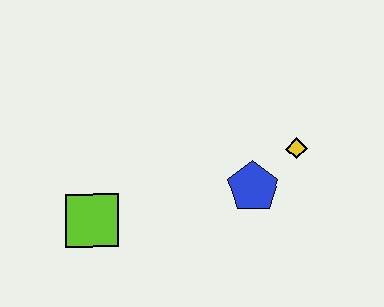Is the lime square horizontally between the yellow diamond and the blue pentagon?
No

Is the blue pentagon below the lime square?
No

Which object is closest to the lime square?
The blue pentagon is closest to the lime square.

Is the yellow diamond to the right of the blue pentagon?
Yes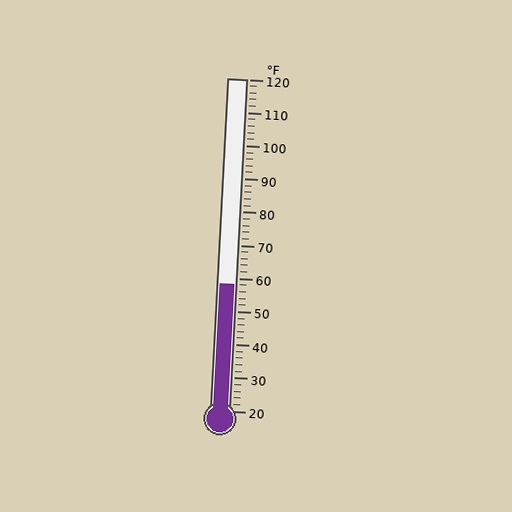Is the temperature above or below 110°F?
The temperature is below 110°F.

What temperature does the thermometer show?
The thermometer shows approximately 58°F.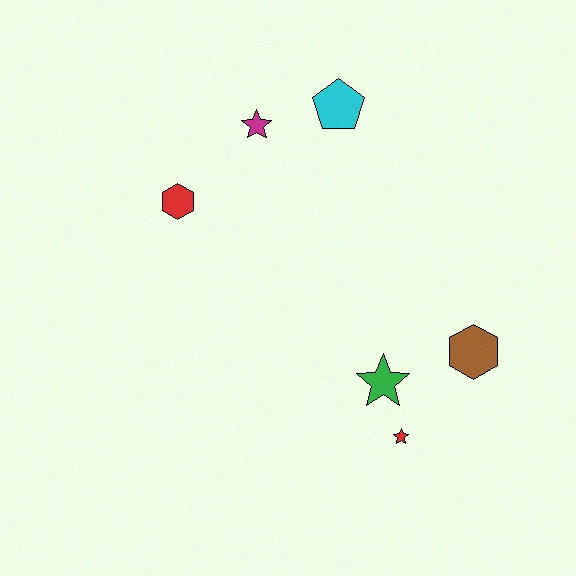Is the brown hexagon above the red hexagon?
No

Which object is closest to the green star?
The red star is closest to the green star.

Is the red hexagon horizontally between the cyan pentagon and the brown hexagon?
No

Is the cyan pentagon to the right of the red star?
No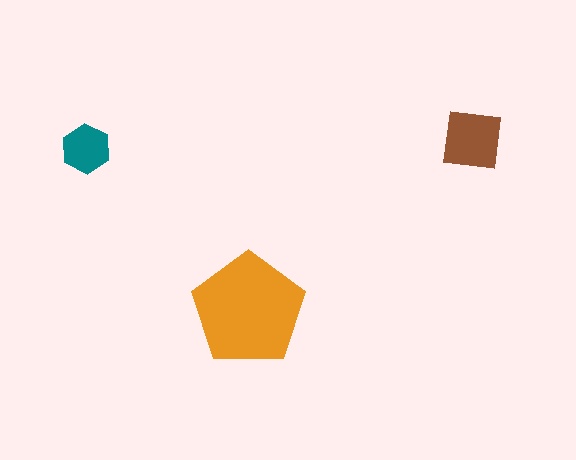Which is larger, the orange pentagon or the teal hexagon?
The orange pentagon.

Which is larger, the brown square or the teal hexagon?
The brown square.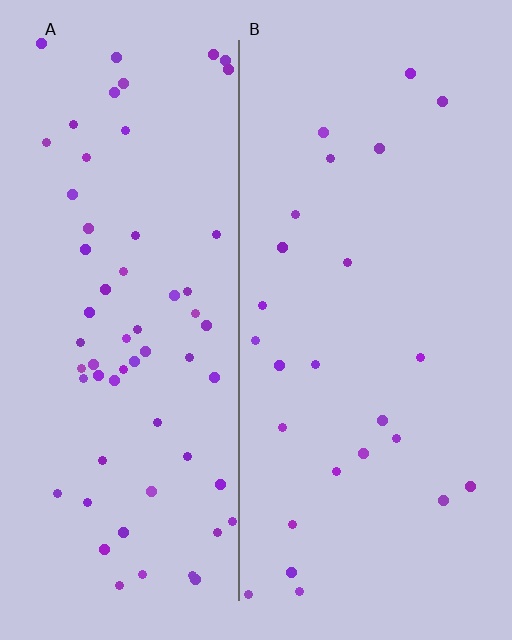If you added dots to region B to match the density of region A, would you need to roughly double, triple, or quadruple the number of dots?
Approximately triple.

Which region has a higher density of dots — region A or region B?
A (the left).